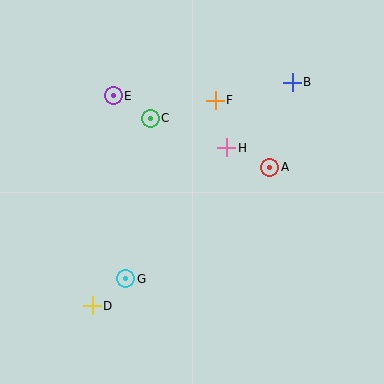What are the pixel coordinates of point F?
Point F is at (215, 100).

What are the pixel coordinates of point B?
Point B is at (292, 82).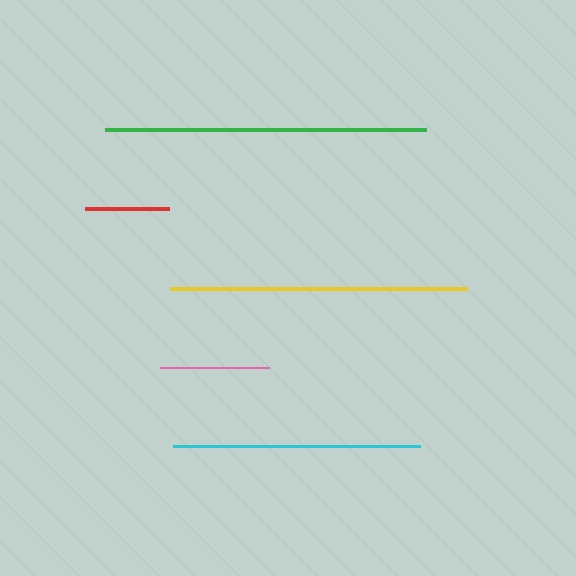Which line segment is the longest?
The green line is the longest at approximately 321 pixels.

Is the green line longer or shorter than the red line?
The green line is longer than the red line.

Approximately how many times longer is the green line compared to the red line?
The green line is approximately 3.8 times the length of the red line.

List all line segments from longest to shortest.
From longest to shortest: green, yellow, cyan, pink, red.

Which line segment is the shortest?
The red line is the shortest at approximately 85 pixels.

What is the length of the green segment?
The green segment is approximately 321 pixels long.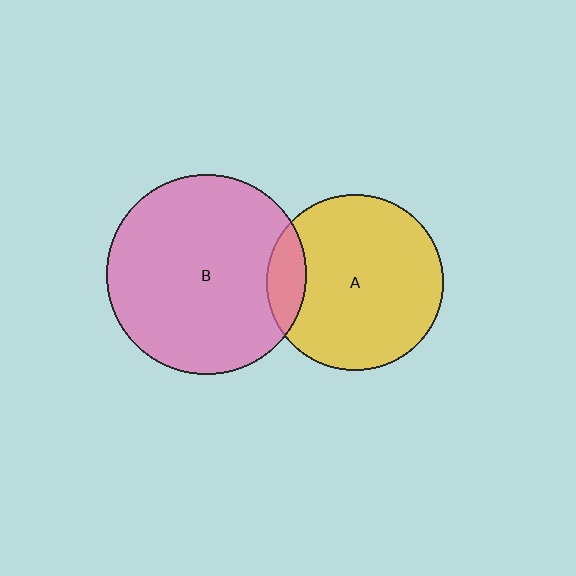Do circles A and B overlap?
Yes.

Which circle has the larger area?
Circle B (pink).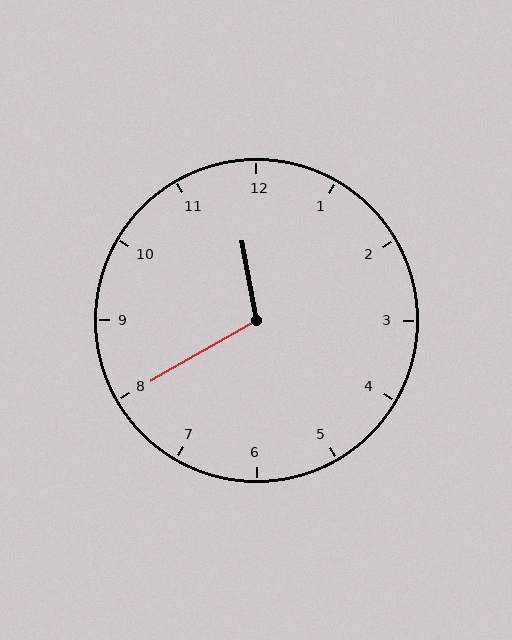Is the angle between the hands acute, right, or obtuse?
It is obtuse.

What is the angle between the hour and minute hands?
Approximately 110 degrees.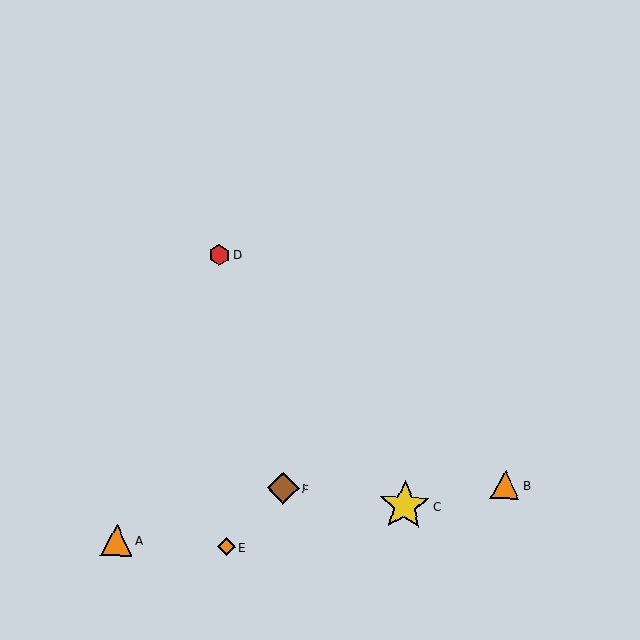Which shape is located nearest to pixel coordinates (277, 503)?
The brown diamond (labeled F) at (283, 488) is nearest to that location.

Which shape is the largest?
The yellow star (labeled C) is the largest.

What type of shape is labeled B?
Shape B is an orange triangle.